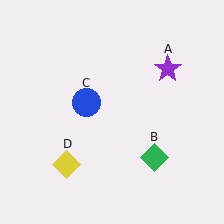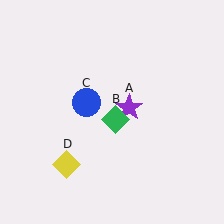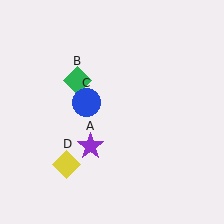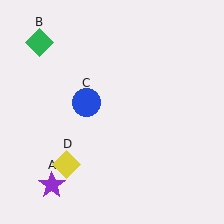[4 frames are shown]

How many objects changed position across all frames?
2 objects changed position: purple star (object A), green diamond (object B).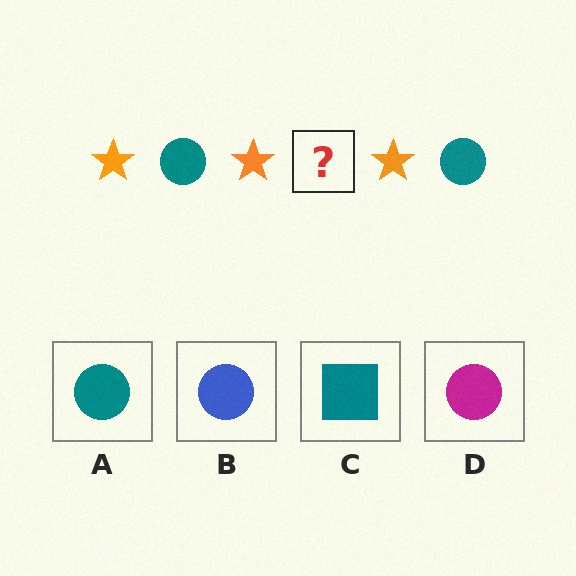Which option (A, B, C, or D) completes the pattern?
A.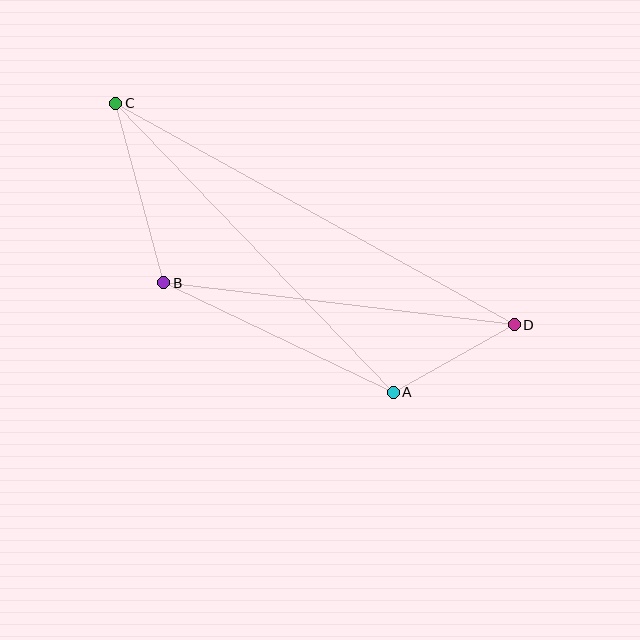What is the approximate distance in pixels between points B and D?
The distance between B and D is approximately 353 pixels.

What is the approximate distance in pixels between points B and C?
The distance between B and C is approximately 186 pixels.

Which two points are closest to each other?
Points A and D are closest to each other.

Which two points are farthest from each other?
Points C and D are farthest from each other.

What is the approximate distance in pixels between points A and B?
The distance between A and B is approximately 254 pixels.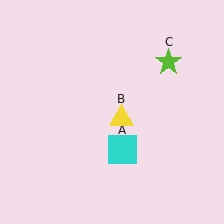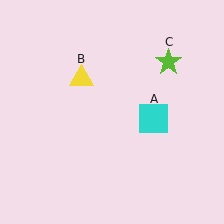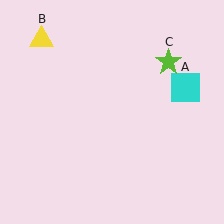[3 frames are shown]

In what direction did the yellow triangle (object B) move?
The yellow triangle (object B) moved up and to the left.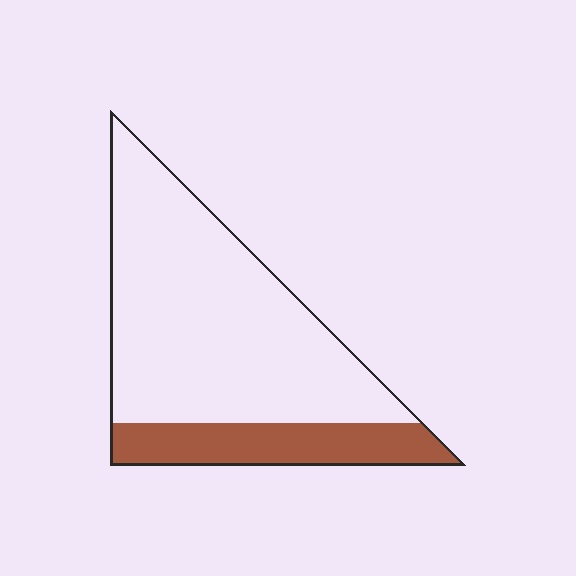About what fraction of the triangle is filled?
About one quarter (1/4).